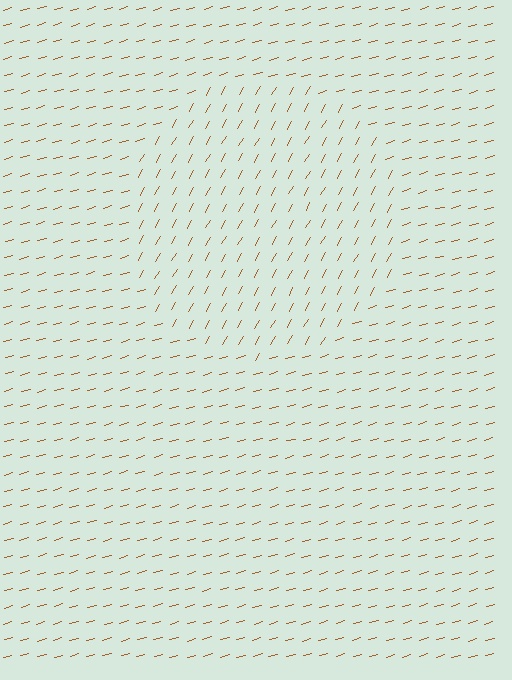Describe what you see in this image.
The image is filled with small brown line segments. A circle region in the image has lines oriented differently from the surrounding lines, creating a visible texture boundary.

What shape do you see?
I see a circle.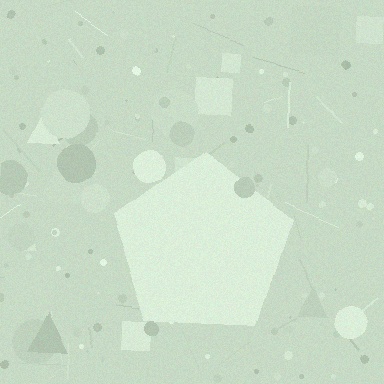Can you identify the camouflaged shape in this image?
The camouflaged shape is a pentagon.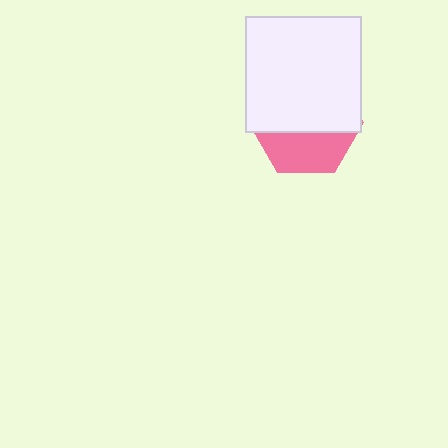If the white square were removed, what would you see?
You would see the complete pink hexagon.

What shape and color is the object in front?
The object in front is a white square.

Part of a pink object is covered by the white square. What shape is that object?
It is a hexagon.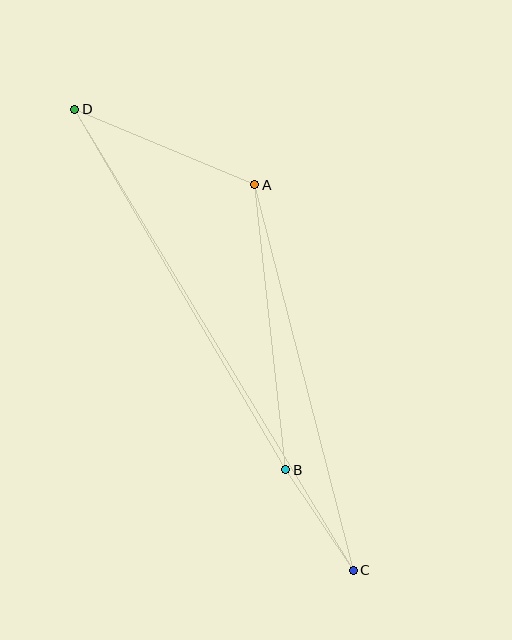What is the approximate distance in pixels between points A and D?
The distance between A and D is approximately 195 pixels.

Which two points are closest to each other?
Points B and C are closest to each other.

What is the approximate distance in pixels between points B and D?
The distance between B and D is approximately 417 pixels.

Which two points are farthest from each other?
Points C and D are farthest from each other.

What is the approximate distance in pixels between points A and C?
The distance between A and C is approximately 398 pixels.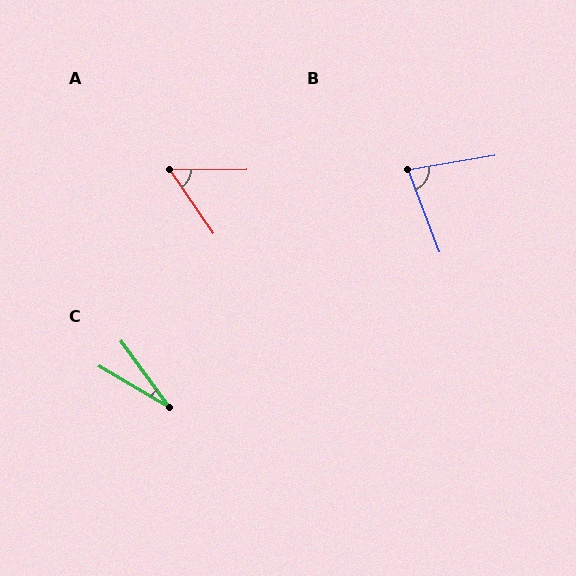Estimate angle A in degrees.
Approximately 56 degrees.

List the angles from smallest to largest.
C (24°), A (56°), B (79°).